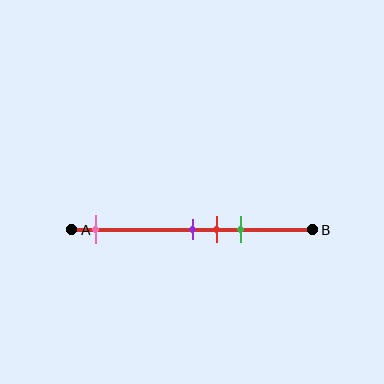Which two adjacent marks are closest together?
The purple and red marks are the closest adjacent pair.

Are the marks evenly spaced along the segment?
No, the marks are not evenly spaced.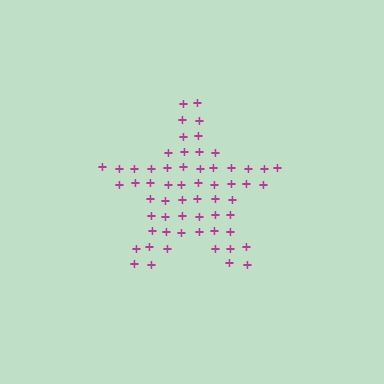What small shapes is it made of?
It is made of small plus signs.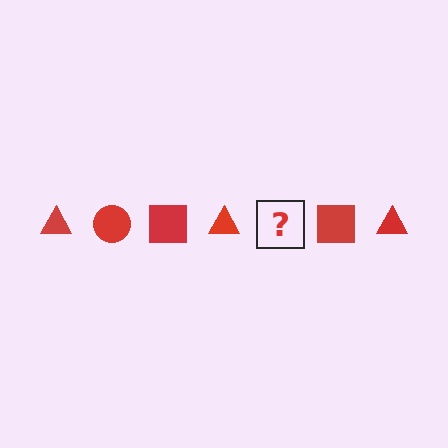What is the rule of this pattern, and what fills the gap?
The rule is that the pattern cycles through triangle, circle, square shapes in red. The gap should be filled with a red circle.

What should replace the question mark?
The question mark should be replaced with a red circle.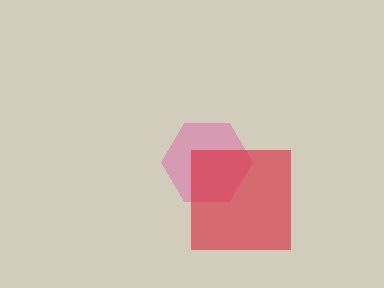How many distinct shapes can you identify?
There are 2 distinct shapes: a pink hexagon, a red square.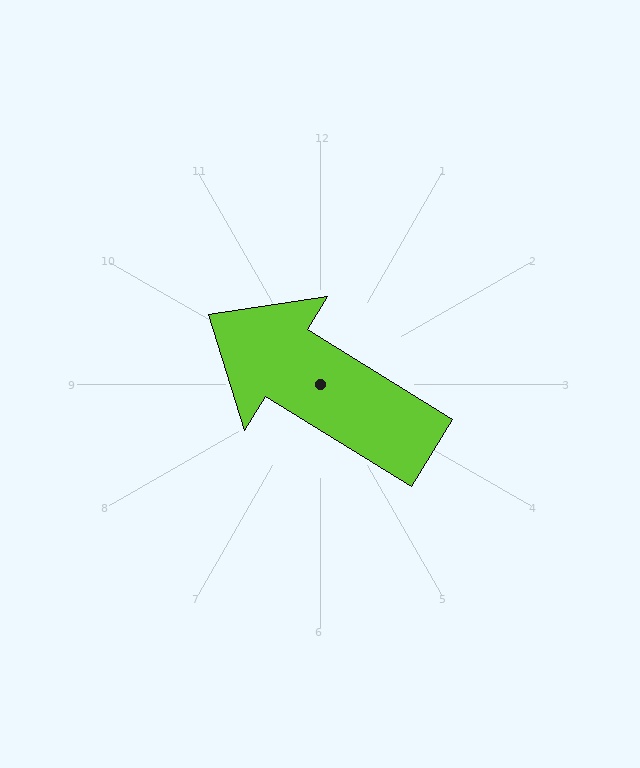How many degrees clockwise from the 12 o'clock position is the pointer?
Approximately 302 degrees.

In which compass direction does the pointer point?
Northwest.